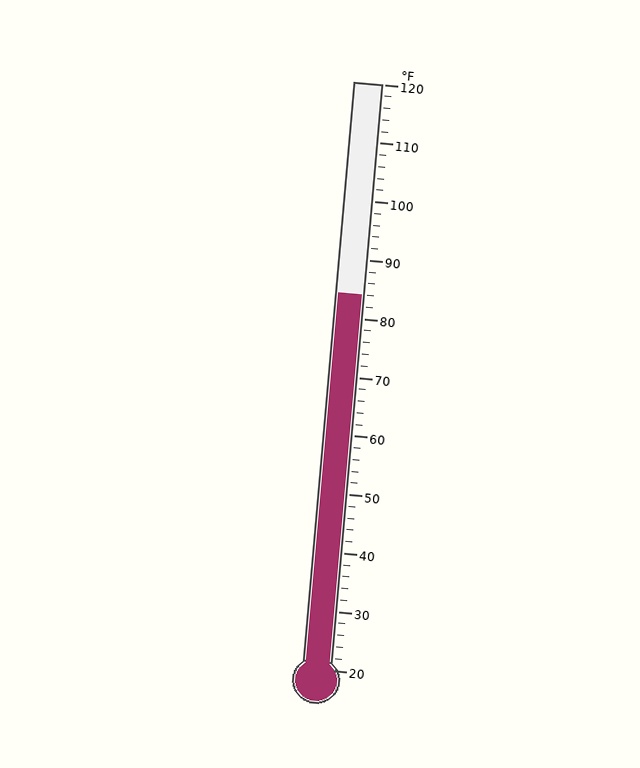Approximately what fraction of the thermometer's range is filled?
The thermometer is filled to approximately 65% of its range.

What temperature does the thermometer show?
The thermometer shows approximately 84°F.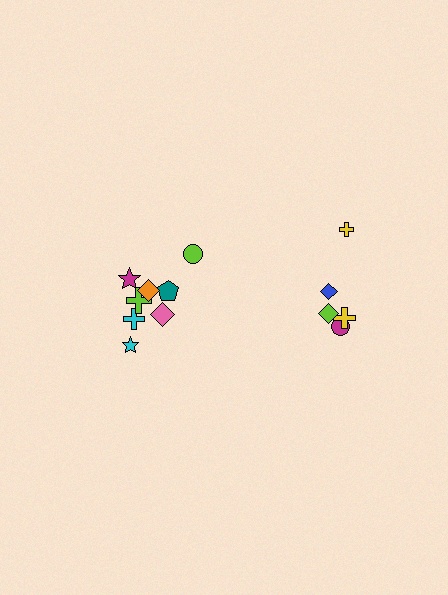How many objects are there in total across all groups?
There are 13 objects.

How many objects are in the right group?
There are 5 objects.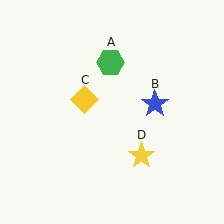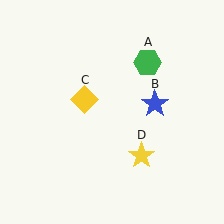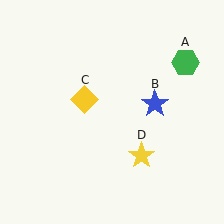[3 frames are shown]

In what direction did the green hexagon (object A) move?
The green hexagon (object A) moved right.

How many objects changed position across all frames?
1 object changed position: green hexagon (object A).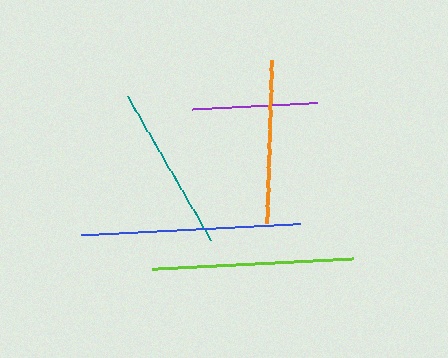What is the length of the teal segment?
The teal segment is approximately 167 pixels long.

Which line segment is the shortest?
The purple line is the shortest at approximately 125 pixels.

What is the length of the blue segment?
The blue segment is approximately 220 pixels long.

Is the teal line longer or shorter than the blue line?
The blue line is longer than the teal line.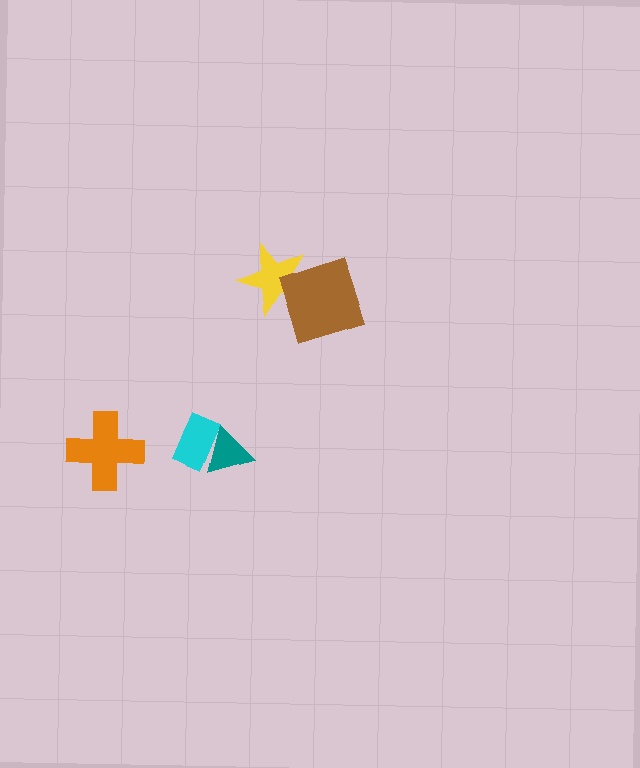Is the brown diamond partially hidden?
No, no other shape covers it.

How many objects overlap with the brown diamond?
1 object overlaps with the brown diamond.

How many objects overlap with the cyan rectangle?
1 object overlaps with the cyan rectangle.